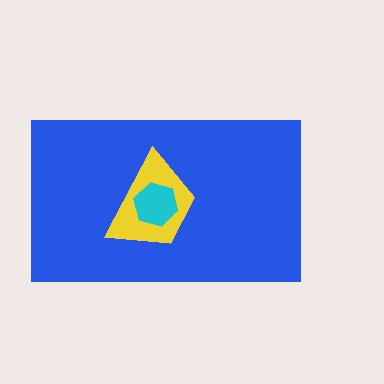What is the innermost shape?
The cyan hexagon.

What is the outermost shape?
The blue rectangle.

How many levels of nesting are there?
3.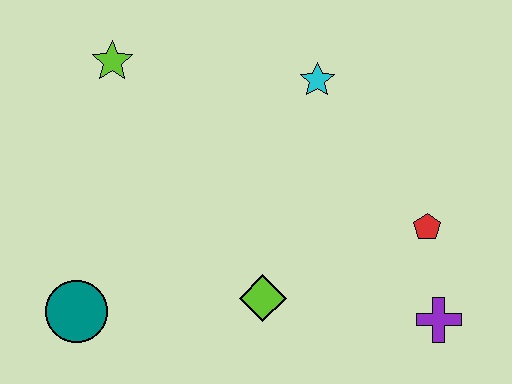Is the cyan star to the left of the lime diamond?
No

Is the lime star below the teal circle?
No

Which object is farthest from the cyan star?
The teal circle is farthest from the cyan star.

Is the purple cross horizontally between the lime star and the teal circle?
No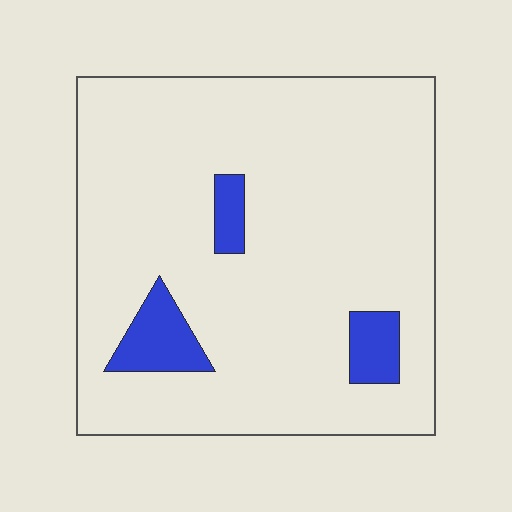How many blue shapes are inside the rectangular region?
3.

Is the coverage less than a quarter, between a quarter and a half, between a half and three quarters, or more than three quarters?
Less than a quarter.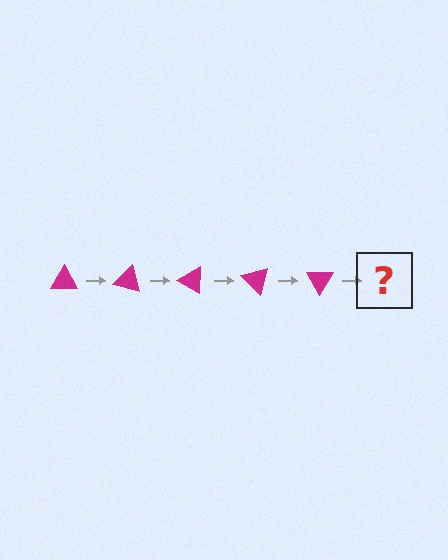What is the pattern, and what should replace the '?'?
The pattern is that the triangle rotates 15 degrees each step. The '?' should be a magenta triangle rotated 75 degrees.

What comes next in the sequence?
The next element should be a magenta triangle rotated 75 degrees.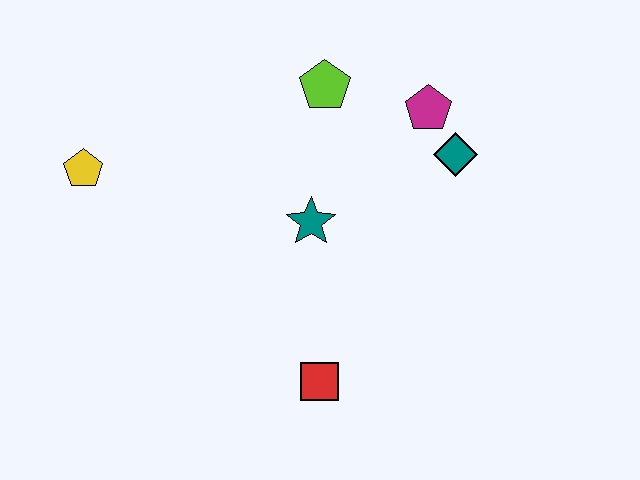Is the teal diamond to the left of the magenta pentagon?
No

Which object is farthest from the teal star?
The yellow pentagon is farthest from the teal star.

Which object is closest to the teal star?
The lime pentagon is closest to the teal star.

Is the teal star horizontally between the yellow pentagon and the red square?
Yes